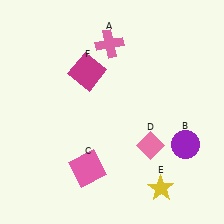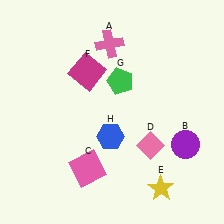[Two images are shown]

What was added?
A green pentagon (G), a blue hexagon (H) were added in Image 2.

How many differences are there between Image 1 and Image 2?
There are 2 differences between the two images.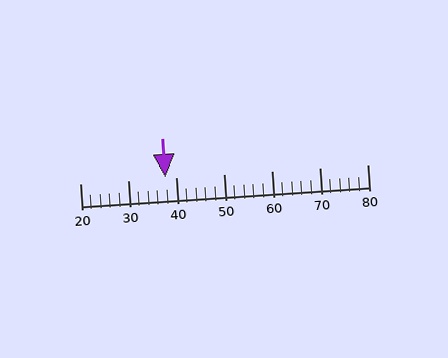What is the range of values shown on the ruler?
The ruler shows values from 20 to 80.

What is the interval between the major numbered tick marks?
The major tick marks are spaced 10 units apart.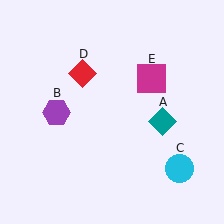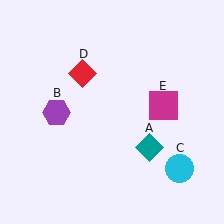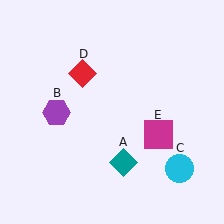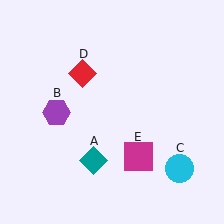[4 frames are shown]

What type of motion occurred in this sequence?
The teal diamond (object A), magenta square (object E) rotated clockwise around the center of the scene.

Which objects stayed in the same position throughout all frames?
Purple hexagon (object B) and cyan circle (object C) and red diamond (object D) remained stationary.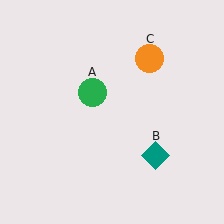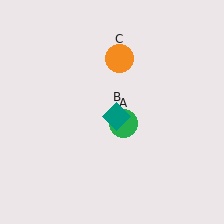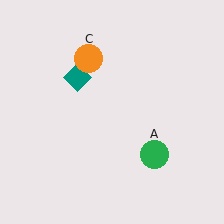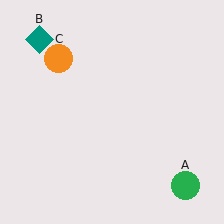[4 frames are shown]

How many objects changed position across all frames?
3 objects changed position: green circle (object A), teal diamond (object B), orange circle (object C).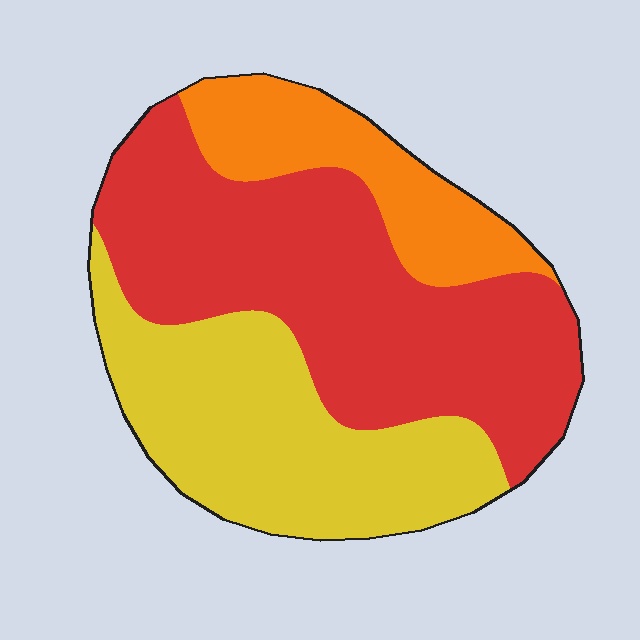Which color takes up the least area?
Orange, at roughly 20%.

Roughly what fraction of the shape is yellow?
Yellow takes up about one third (1/3) of the shape.